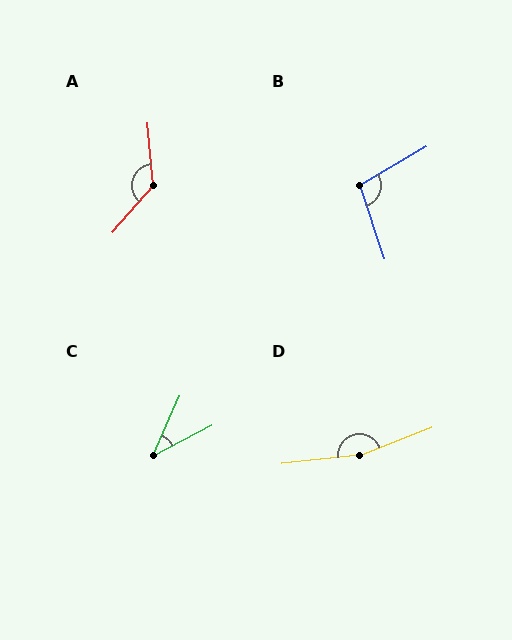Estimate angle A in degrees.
Approximately 134 degrees.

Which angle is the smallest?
C, at approximately 39 degrees.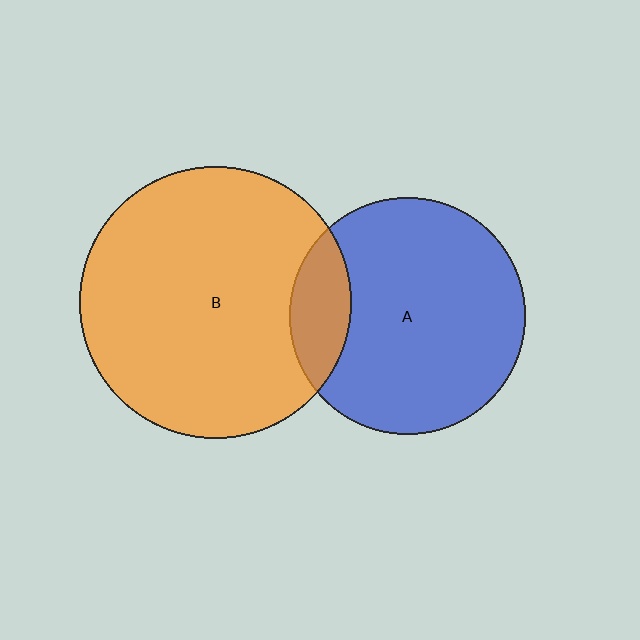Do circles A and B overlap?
Yes.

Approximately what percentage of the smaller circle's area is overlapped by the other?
Approximately 15%.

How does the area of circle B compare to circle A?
Approximately 1.3 times.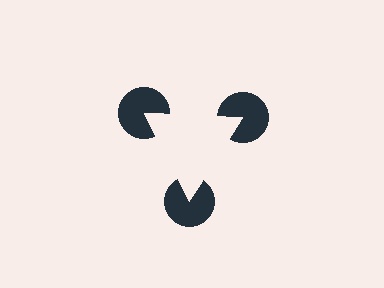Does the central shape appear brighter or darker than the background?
It typically appears slightly brighter than the background, even though no actual brightness change is drawn.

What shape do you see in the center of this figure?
An illusory triangle — its edges are inferred from the aligned wedge cuts in the pac-man discs, not physically drawn.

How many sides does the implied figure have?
3 sides.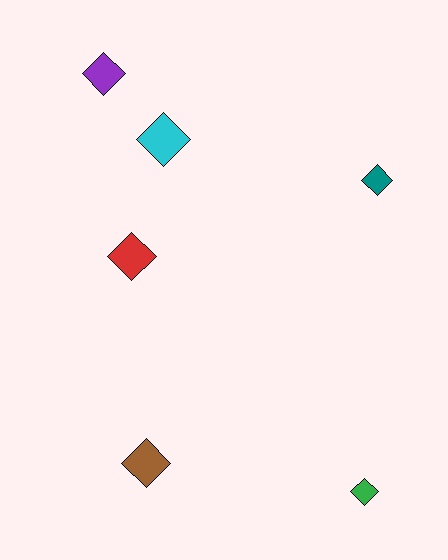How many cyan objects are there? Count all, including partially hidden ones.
There is 1 cyan object.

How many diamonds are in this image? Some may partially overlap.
There are 6 diamonds.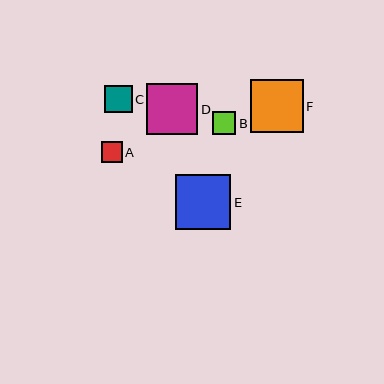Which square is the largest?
Square E is the largest with a size of approximately 55 pixels.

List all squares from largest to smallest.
From largest to smallest: E, F, D, C, B, A.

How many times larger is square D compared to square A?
Square D is approximately 2.4 times the size of square A.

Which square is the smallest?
Square A is the smallest with a size of approximately 21 pixels.